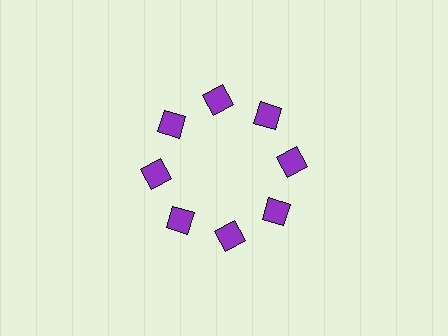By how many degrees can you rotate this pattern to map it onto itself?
The pattern maps onto itself every 45 degrees of rotation.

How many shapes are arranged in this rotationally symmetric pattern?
There are 8 shapes, arranged in 8 groups of 1.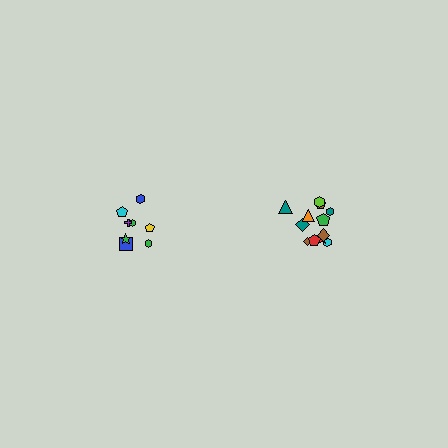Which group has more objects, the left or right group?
The right group.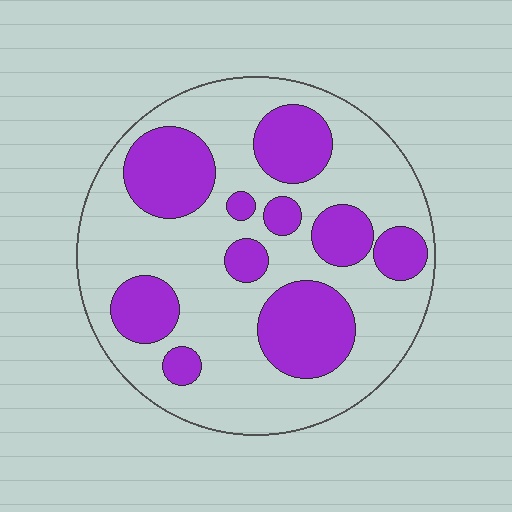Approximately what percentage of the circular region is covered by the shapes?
Approximately 35%.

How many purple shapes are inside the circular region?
10.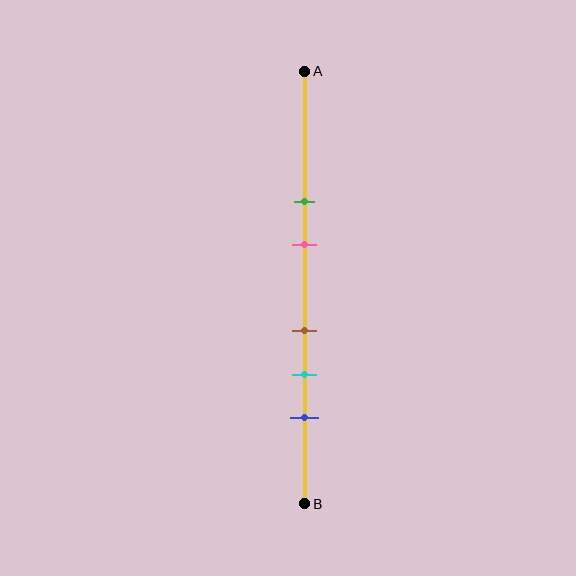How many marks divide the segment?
There are 5 marks dividing the segment.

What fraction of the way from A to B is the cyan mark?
The cyan mark is approximately 70% (0.7) of the way from A to B.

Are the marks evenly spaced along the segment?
No, the marks are not evenly spaced.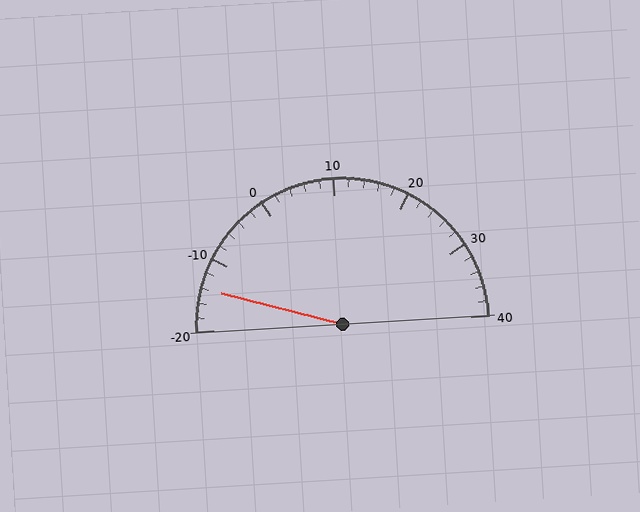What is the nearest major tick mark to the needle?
The nearest major tick mark is -10.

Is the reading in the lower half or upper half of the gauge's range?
The reading is in the lower half of the range (-20 to 40).